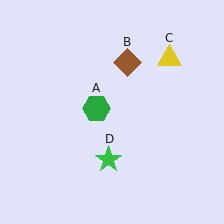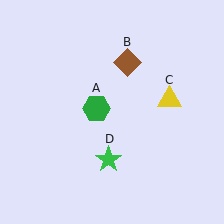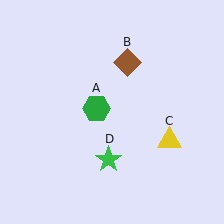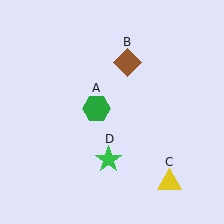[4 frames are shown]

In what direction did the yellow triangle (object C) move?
The yellow triangle (object C) moved down.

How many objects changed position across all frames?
1 object changed position: yellow triangle (object C).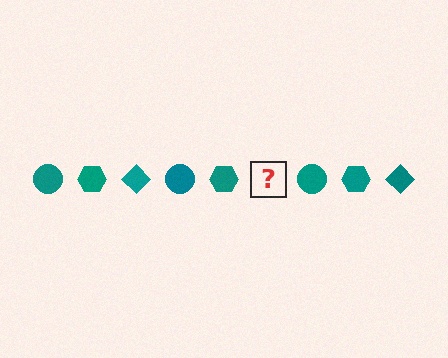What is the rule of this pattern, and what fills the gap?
The rule is that the pattern cycles through circle, hexagon, diamond shapes in teal. The gap should be filled with a teal diamond.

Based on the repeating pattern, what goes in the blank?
The blank should be a teal diamond.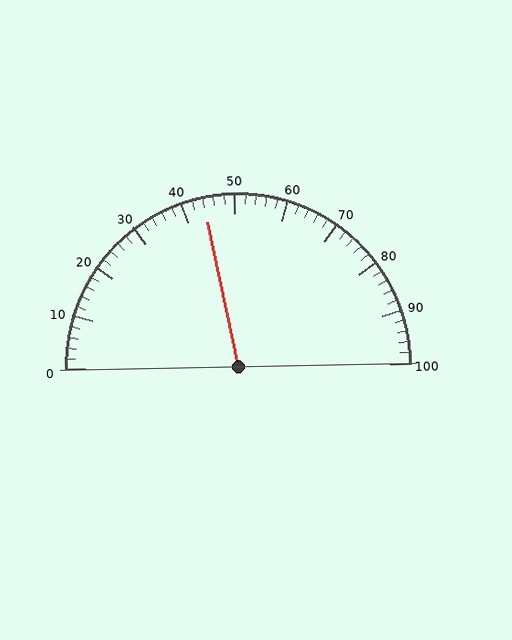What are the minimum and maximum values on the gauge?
The gauge ranges from 0 to 100.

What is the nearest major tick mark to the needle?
The nearest major tick mark is 40.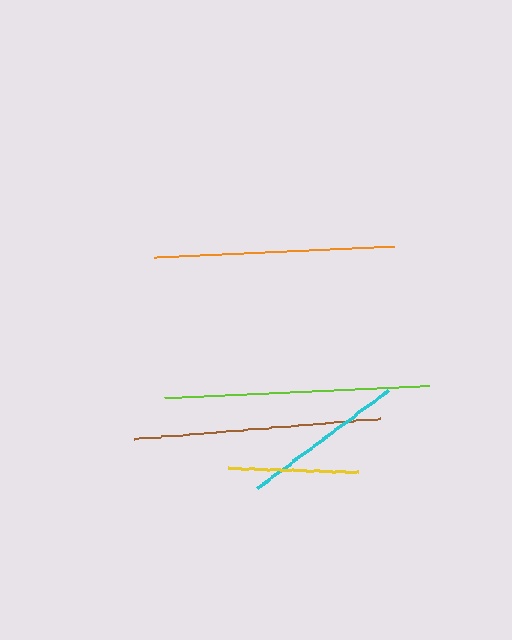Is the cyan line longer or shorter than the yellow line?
The cyan line is longer than the yellow line.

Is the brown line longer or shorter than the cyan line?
The brown line is longer than the cyan line.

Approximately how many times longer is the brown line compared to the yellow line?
The brown line is approximately 1.9 times the length of the yellow line.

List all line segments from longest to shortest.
From longest to shortest: lime, brown, orange, cyan, yellow.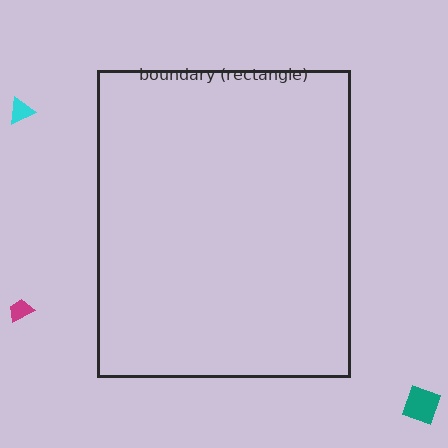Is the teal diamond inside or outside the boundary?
Outside.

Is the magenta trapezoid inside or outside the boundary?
Outside.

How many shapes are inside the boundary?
0 inside, 3 outside.